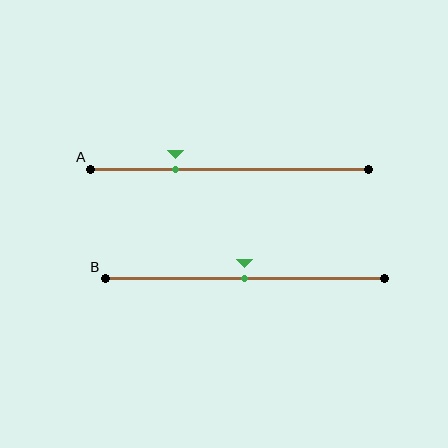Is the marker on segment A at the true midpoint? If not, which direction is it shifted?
No, the marker on segment A is shifted to the left by about 20% of the segment length.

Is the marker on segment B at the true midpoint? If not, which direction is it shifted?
Yes, the marker on segment B is at the true midpoint.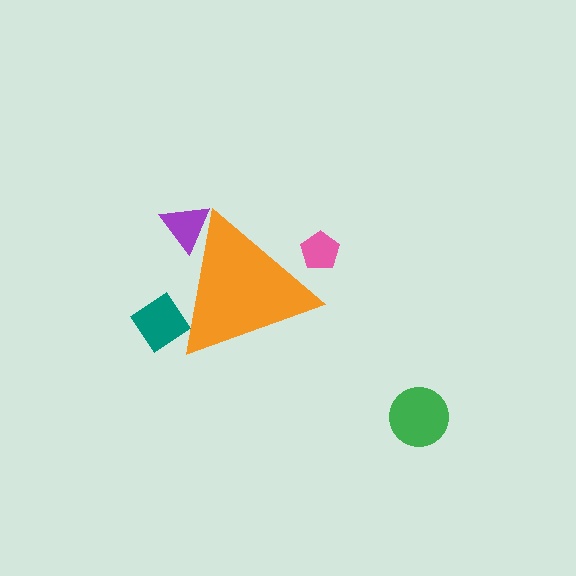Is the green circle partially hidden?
No, the green circle is fully visible.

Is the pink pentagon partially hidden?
Yes, the pink pentagon is partially hidden behind the orange triangle.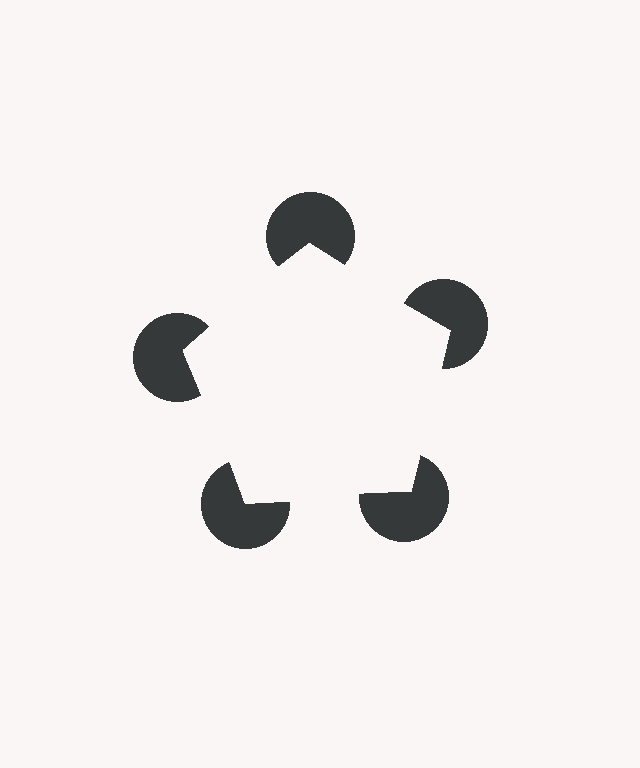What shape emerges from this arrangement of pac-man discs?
An illusory pentagon — its edges are inferred from the aligned wedge cuts in the pac-man discs, not physically drawn.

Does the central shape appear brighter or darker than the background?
It typically appears slightly brighter than the background, even though no actual brightness change is drawn.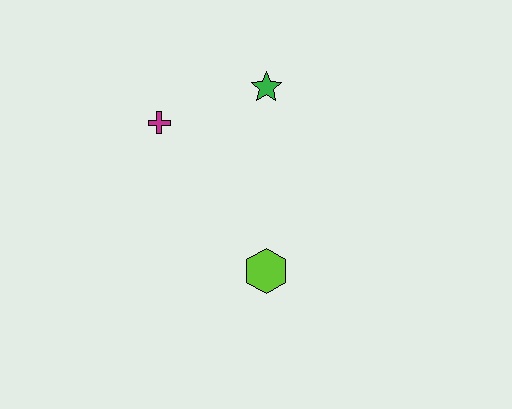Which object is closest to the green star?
The magenta cross is closest to the green star.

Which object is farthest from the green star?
The lime hexagon is farthest from the green star.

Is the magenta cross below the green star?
Yes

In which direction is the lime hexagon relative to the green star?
The lime hexagon is below the green star.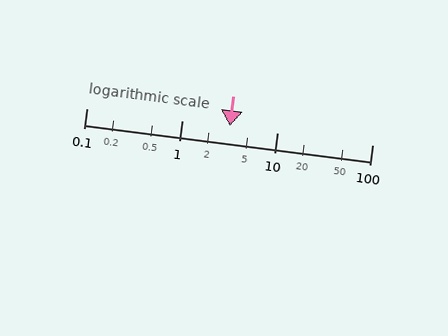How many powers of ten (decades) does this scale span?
The scale spans 3 decades, from 0.1 to 100.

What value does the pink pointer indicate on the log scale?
The pointer indicates approximately 3.2.